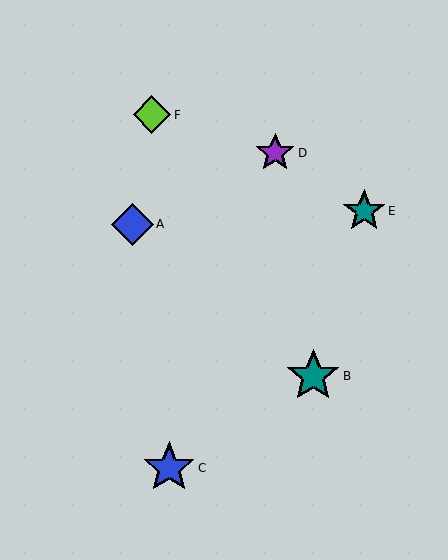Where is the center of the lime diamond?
The center of the lime diamond is at (152, 115).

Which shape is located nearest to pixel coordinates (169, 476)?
The blue star (labeled C) at (169, 468) is nearest to that location.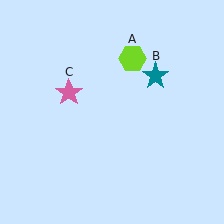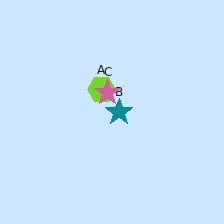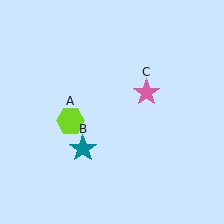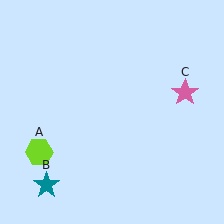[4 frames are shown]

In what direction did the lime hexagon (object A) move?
The lime hexagon (object A) moved down and to the left.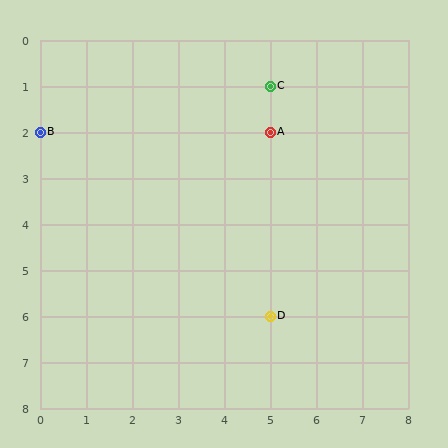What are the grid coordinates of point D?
Point D is at grid coordinates (5, 6).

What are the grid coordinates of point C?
Point C is at grid coordinates (5, 1).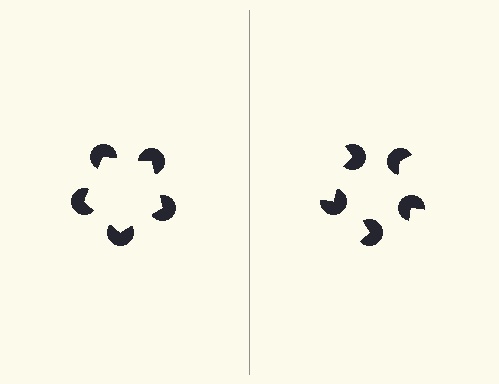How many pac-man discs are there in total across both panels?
10 — 5 on each side.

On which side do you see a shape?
An illusory pentagon appears on the left side. On the right side the wedge cuts are rotated, so no coherent shape forms.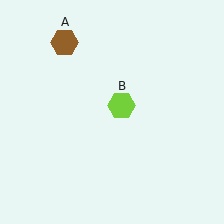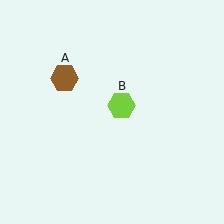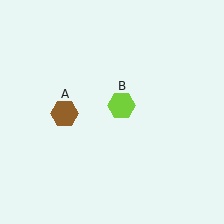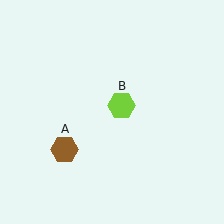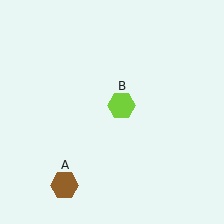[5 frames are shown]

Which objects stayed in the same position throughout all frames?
Lime hexagon (object B) remained stationary.